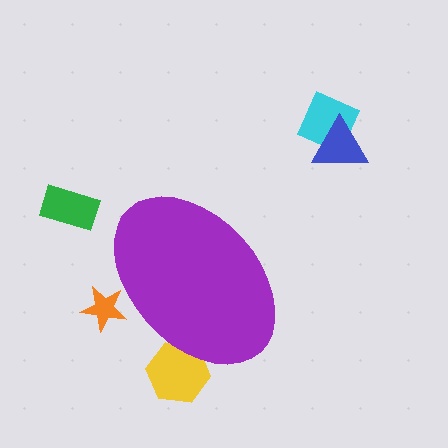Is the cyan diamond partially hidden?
No, the cyan diamond is fully visible.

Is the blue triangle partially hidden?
No, the blue triangle is fully visible.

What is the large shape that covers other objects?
A purple ellipse.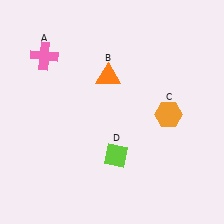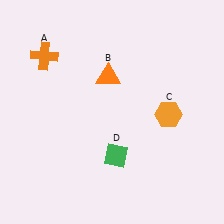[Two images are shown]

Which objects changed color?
A changed from pink to orange. D changed from lime to green.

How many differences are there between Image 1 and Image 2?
There are 2 differences between the two images.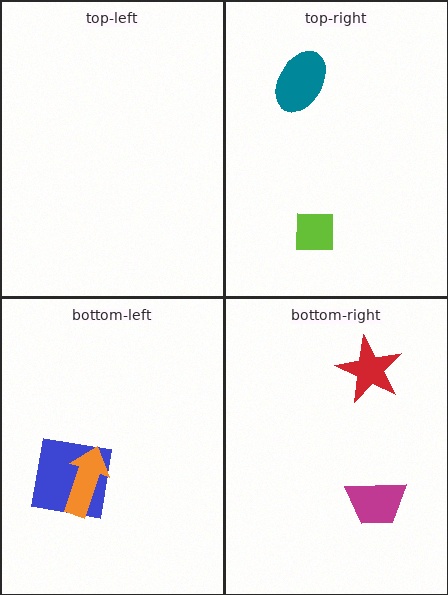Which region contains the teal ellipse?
The top-right region.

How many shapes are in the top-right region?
2.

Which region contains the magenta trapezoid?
The bottom-right region.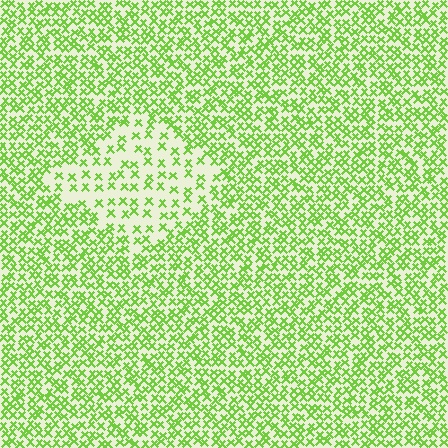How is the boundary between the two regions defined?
The boundary is defined by a change in element density (approximately 2.2x ratio). All elements are the same color, size, and shape.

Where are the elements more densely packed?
The elements are more densely packed outside the diamond boundary.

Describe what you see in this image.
The image contains small lime elements arranged at two different densities. A diamond-shaped region is visible where the elements are less densely packed than the surrounding area.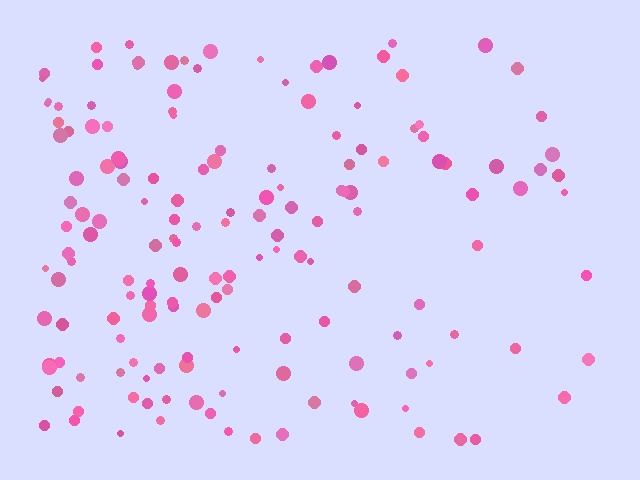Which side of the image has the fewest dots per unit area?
The right.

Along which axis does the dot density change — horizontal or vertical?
Horizontal.